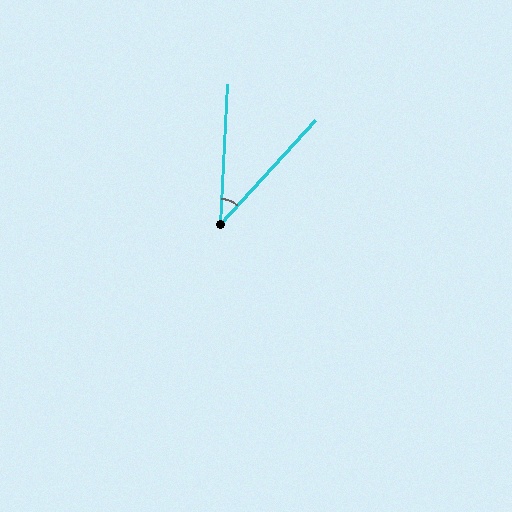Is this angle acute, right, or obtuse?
It is acute.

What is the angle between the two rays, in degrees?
Approximately 40 degrees.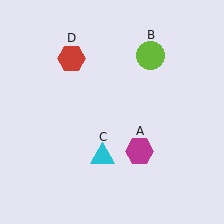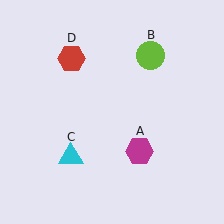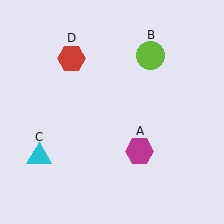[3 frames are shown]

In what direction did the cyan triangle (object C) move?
The cyan triangle (object C) moved left.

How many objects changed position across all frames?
1 object changed position: cyan triangle (object C).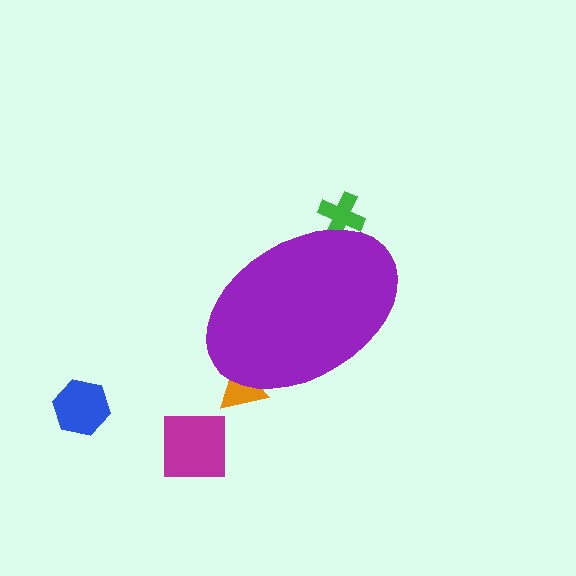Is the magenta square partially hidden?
No, the magenta square is fully visible.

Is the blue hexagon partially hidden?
No, the blue hexagon is fully visible.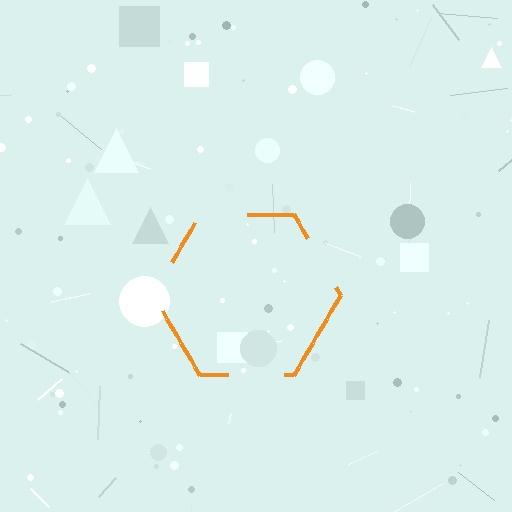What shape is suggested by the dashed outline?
The dashed outline suggests a hexagon.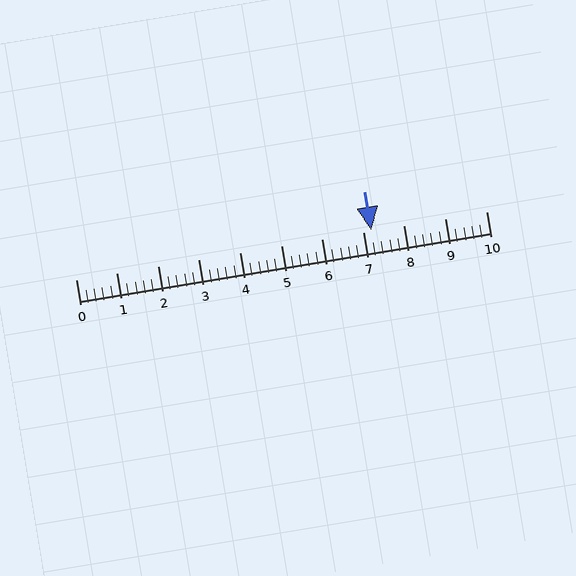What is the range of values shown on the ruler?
The ruler shows values from 0 to 10.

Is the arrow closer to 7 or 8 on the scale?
The arrow is closer to 7.